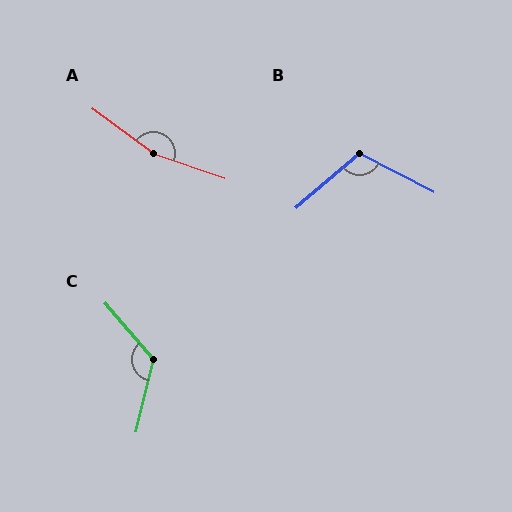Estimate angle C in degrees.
Approximately 126 degrees.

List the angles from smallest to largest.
B (112°), C (126°), A (163°).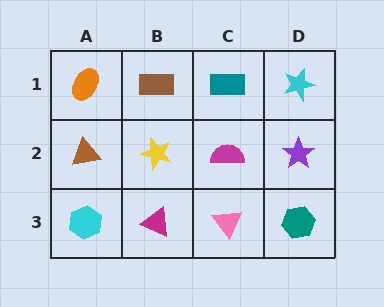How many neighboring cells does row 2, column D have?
3.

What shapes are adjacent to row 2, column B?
A brown rectangle (row 1, column B), a magenta triangle (row 3, column B), a brown triangle (row 2, column A), a magenta semicircle (row 2, column C).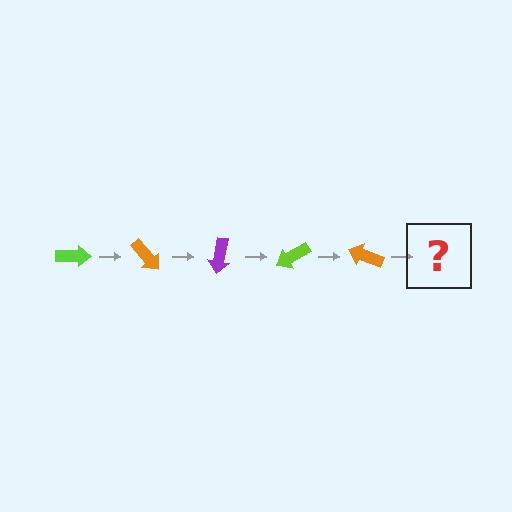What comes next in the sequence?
The next element should be a purple arrow, rotated 250 degrees from the start.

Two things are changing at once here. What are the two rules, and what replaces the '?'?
The two rules are that it rotates 50 degrees each step and the color cycles through lime, orange, and purple. The '?' should be a purple arrow, rotated 250 degrees from the start.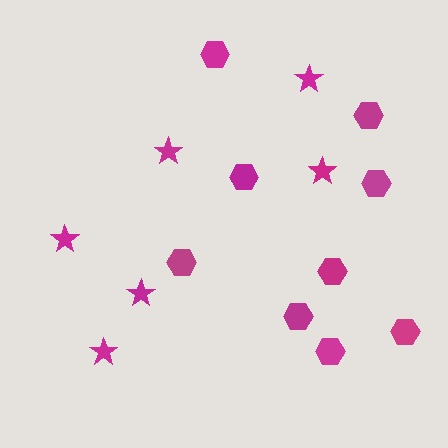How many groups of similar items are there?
There are 2 groups: one group of stars (6) and one group of hexagons (9).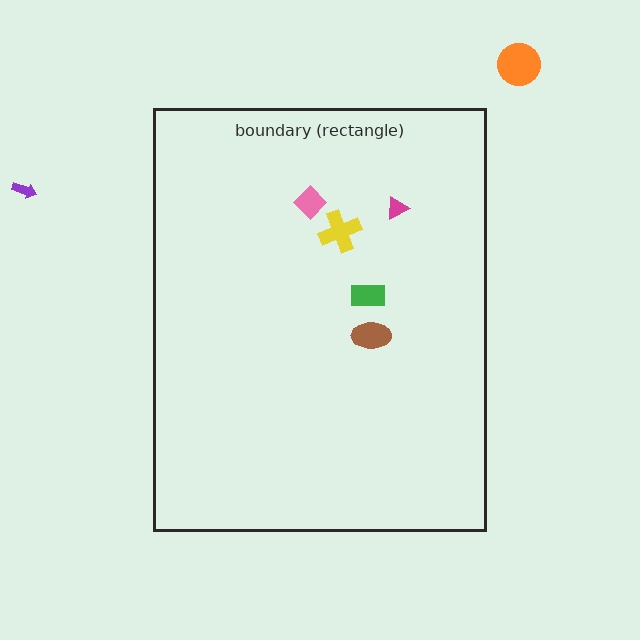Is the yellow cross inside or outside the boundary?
Inside.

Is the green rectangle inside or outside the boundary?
Inside.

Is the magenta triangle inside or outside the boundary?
Inside.